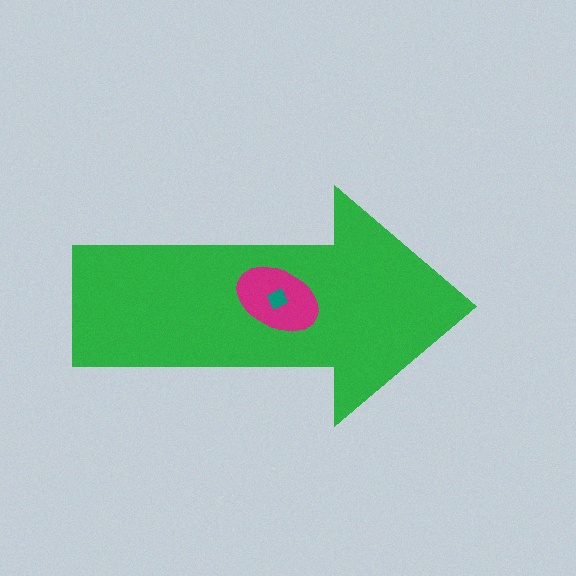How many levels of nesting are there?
3.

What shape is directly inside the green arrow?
The magenta ellipse.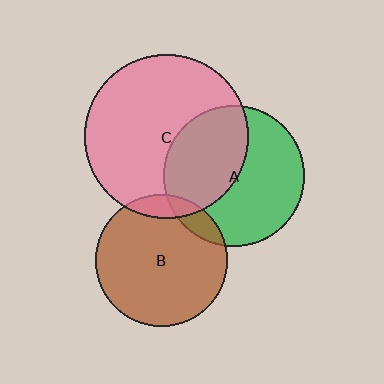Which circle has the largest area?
Circle C (pink).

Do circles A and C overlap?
Yes.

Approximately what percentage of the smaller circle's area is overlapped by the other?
Approximately 45%.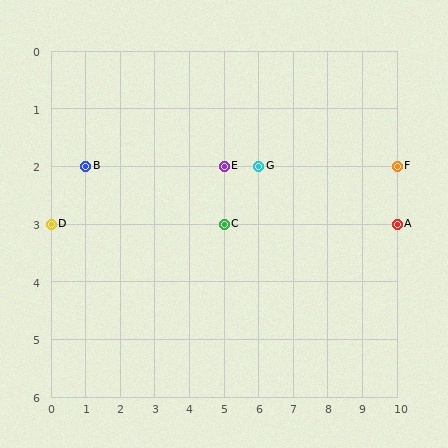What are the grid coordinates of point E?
Point E is at grid coordinates (5, 2).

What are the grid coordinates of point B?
Point B is at grid coordinates (1, 2).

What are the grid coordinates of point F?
Point F is at grid coordinates (10, 2).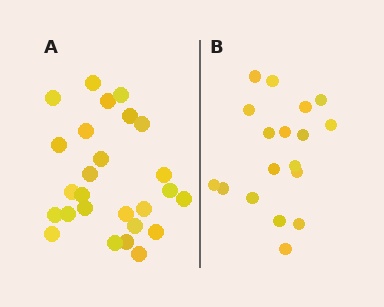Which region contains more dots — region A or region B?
Region A (the left region) has more dots.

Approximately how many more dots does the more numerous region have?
Region A has roughly 8 or so more dots than region B.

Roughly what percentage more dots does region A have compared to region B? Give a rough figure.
About 45% more.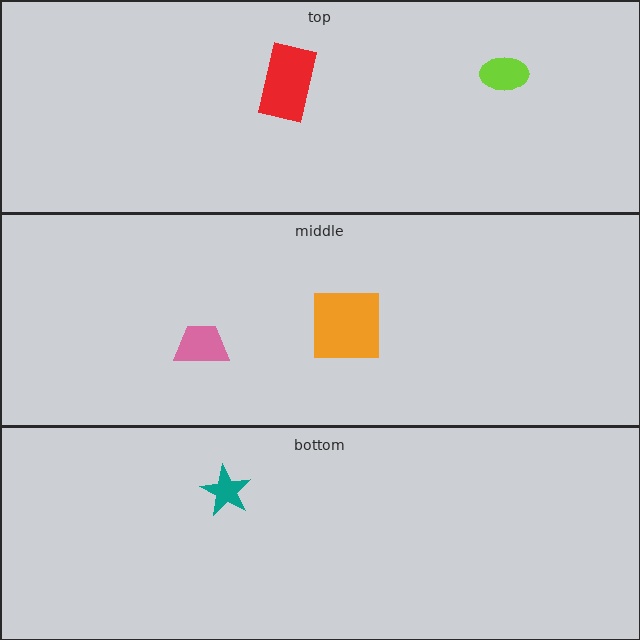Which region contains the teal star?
The bottom region.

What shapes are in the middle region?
The pink trapezoid, the orange square.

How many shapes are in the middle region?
2.